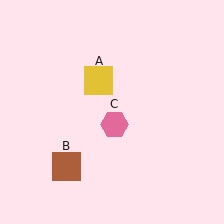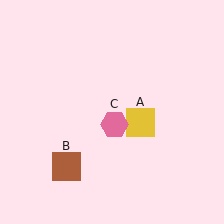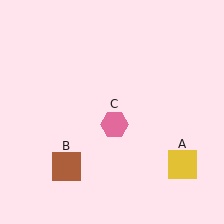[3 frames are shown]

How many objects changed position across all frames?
1 object changed position: yellow square (object A).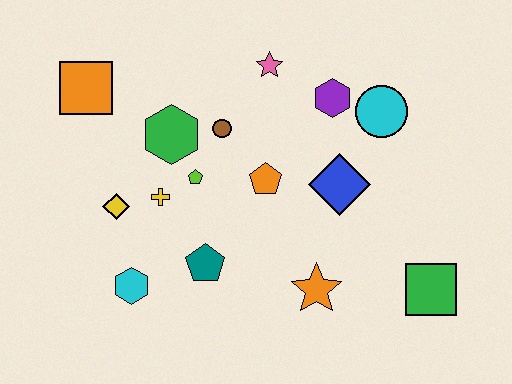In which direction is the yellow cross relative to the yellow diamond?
The yellow cross is to the right of the yellow diamond.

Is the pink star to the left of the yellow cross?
No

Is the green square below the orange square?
Yes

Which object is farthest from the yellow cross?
The green square is farthest from the yellow cross.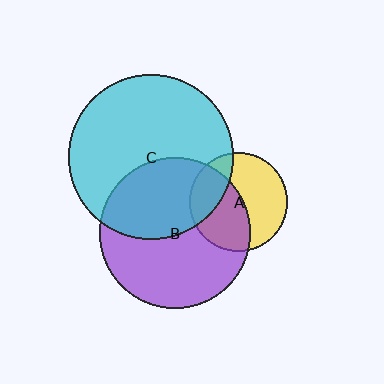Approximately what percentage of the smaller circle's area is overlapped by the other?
Approximately 50%.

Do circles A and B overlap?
Yes.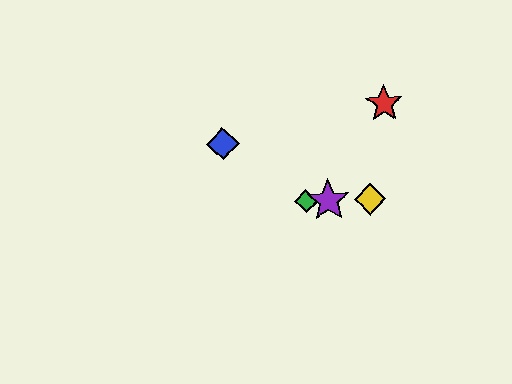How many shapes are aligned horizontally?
3 shapes (the green diamond, the yellow diamond, the purple star) are aligned horizontally.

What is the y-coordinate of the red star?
The red star is at y≈104.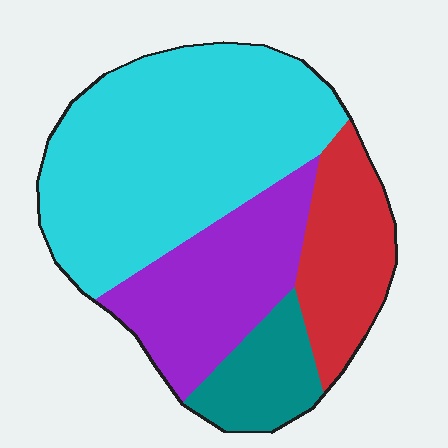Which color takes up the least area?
Teal, at roughly 10%.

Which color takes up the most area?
Cyan, at roughly 50%.